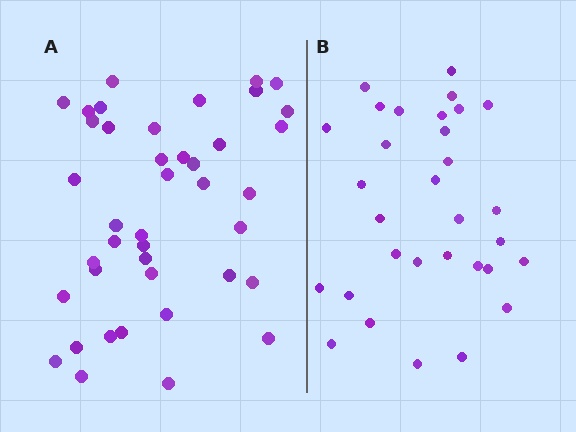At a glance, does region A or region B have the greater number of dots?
Region A (the left region) has more dots.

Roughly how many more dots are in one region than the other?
Region A has roughly 10 or so more dots than region B.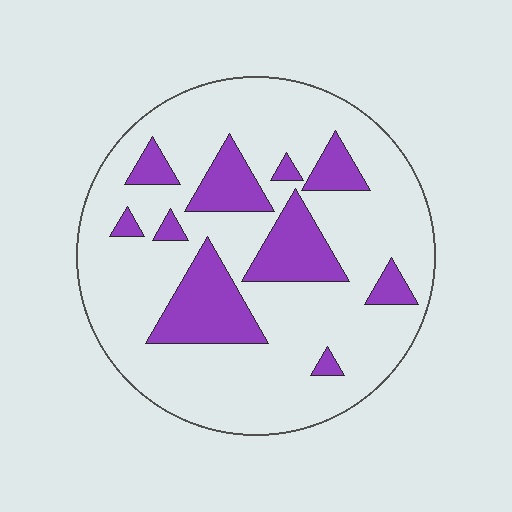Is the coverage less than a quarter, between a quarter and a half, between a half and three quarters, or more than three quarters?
Less than a quarter.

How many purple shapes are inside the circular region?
10.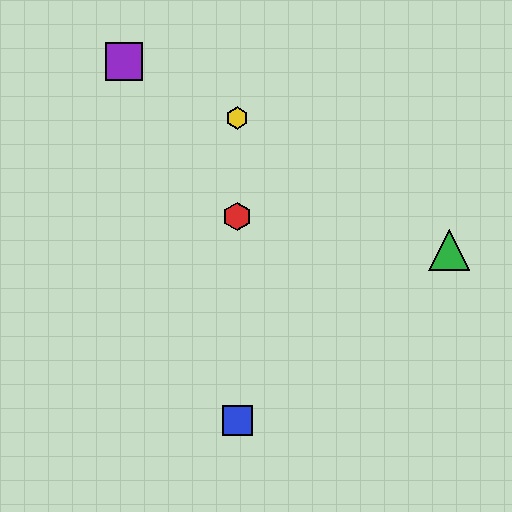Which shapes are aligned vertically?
The red hexagon, the blue square, the yellow hexagon are aligned vertically.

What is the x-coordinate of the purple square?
The purple square is at x≈124.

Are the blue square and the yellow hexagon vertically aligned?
Yes, both are at x≈237.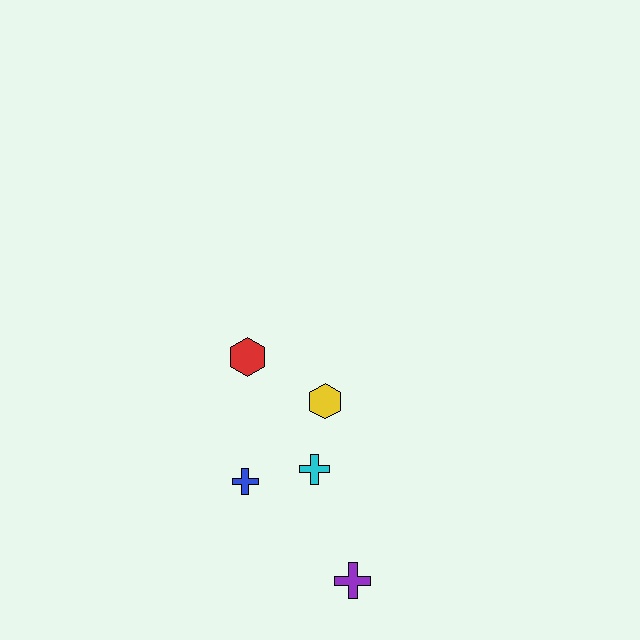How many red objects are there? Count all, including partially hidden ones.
There is 1 red object.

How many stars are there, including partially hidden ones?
There are no stars.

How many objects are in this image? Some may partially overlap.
There are 5 objects.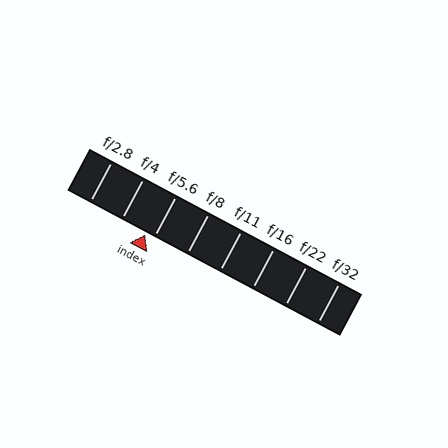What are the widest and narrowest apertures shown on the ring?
The widest aperture shown is f/2.8 and the narrowest is f/32.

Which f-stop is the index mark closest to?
The index mark is closest to f/5.6.